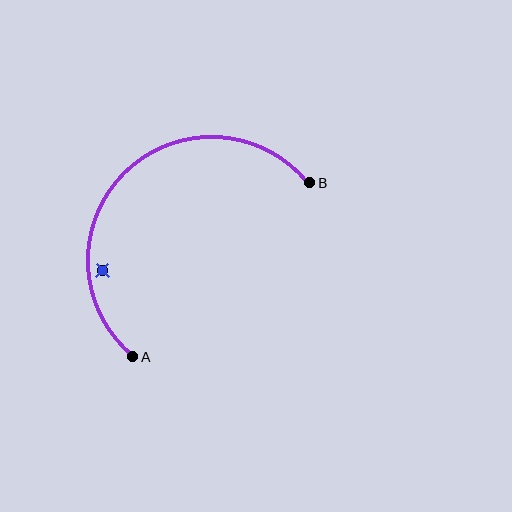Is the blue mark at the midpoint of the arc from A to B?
No — the blue mark does not lie on the arc at all. It sits slightly inside the curve.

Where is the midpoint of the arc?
The arc midpoint is the point on the curve farthest from the straight line joining A and B. It sits above and to the left of that line.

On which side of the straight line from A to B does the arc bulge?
The arc bulges above and to the left of the straight line connecting A and B.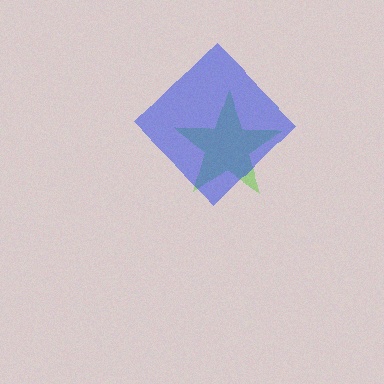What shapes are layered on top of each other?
The layered shapes are: a lime star, a blue diamond.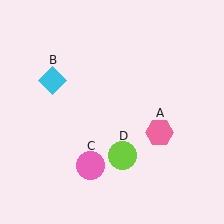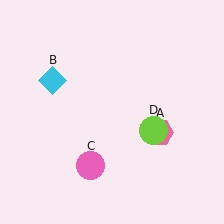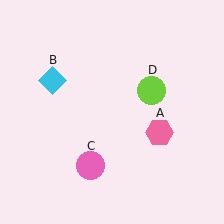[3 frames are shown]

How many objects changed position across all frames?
1 object changed position: lime circle (object D).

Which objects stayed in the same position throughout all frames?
Pink hexagon (object A) and cyan diamond (object B) and pink circle (object C) remained stationary.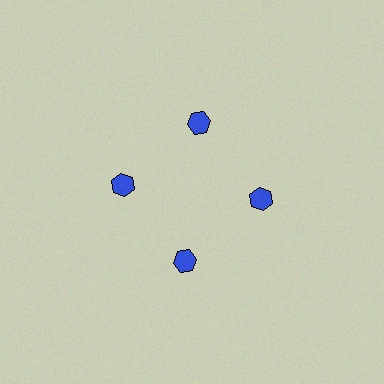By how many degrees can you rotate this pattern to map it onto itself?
The pattern maps onto itself every 90 degrees of rotation.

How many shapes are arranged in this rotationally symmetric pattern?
There are 4 shapes, arranged in 4 groups of 1.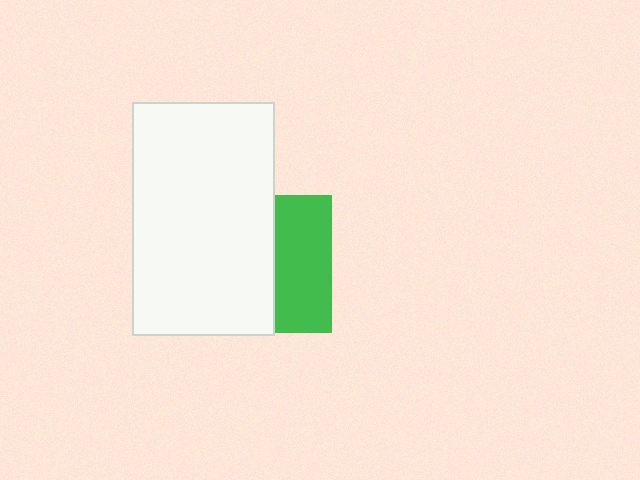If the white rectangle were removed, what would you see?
You would see the complete green square.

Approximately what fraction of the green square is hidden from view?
Roughly 59% of the green square is hidden behind the white rectangle.